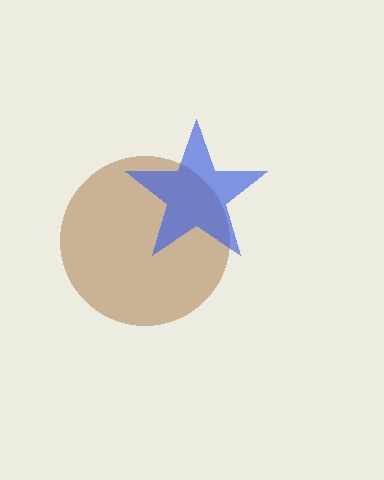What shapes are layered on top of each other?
The layered shapes are: a brown circle, a blue star.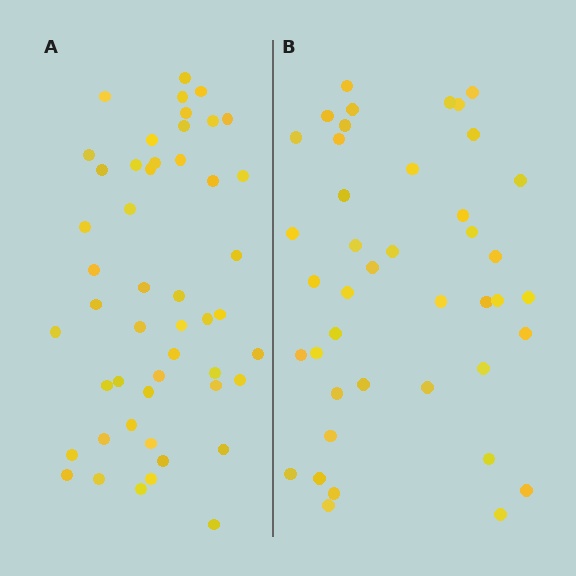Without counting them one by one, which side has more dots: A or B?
Region A (the left region) has more dots.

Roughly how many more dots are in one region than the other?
Region A has roughly 8 or so more dots than region B.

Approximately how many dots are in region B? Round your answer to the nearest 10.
About 40 dots. (The exact count is 42, which rounds to 40.)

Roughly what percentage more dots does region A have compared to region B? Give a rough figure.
About 15% more.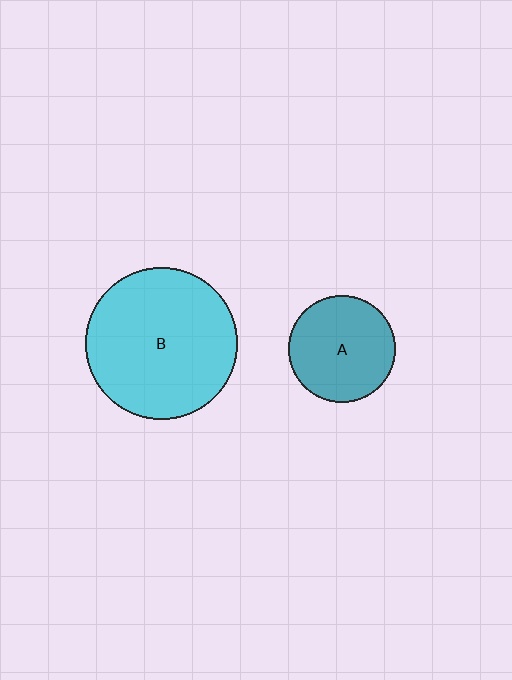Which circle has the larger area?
Circle B (cyan).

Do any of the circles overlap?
No, none of the circles overlap.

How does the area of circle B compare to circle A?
Approximately 2.0 times.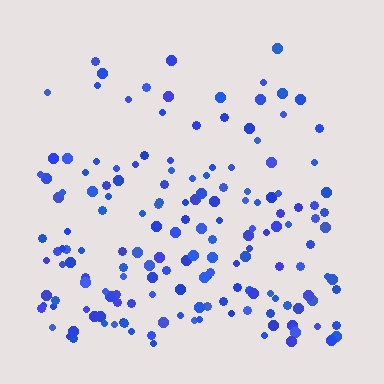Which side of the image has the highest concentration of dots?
The bottom.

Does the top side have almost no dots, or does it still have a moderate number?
Still a moderate number, just noticeably fewer than the bottom.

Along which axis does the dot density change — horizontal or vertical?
Vertical.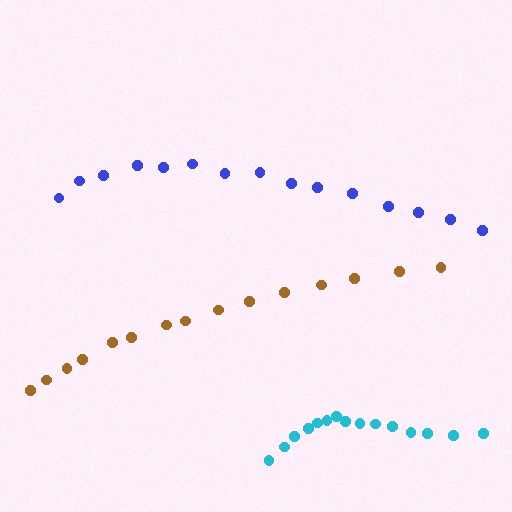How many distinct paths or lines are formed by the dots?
There are 3 distinct paths.